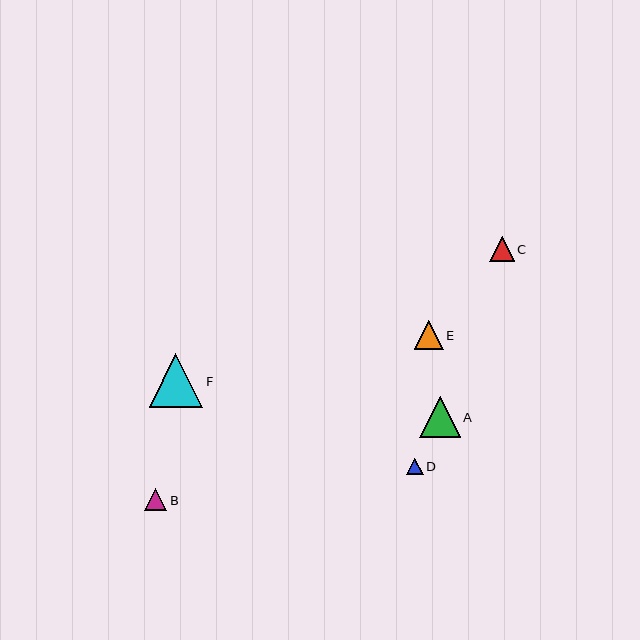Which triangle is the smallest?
Triangle D is the smallest with a size of approximately 16 pixels.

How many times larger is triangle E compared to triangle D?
Triangle E is approximately 1.8 times the size of triangle D.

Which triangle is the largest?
Triangle F is the largest with a size of approximately 54 pixels.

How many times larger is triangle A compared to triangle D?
Triangle A is approximately 2.5 times the size of triangle D.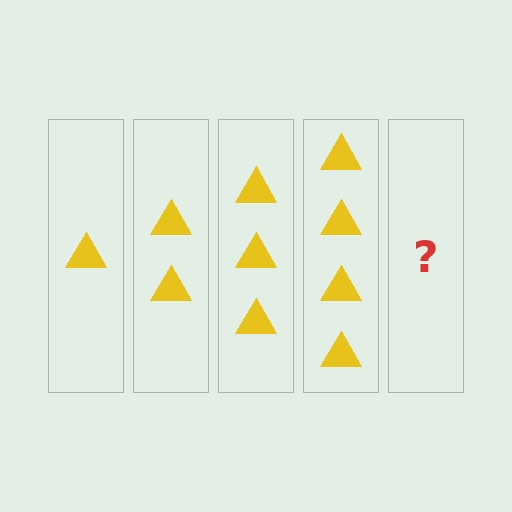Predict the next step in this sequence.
The next step is 5 triangles.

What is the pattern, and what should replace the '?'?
The pattern is that each step adds one more triangle. The '?' should be 5 triangles.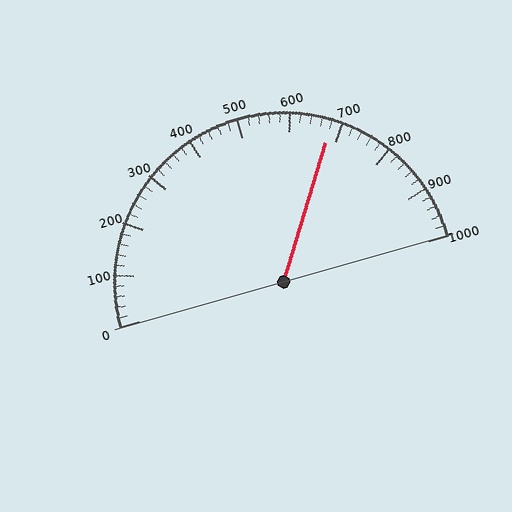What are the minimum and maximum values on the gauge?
The gauge ranges from 0 to 1000.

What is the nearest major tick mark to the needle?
The nearest major tick mark is 700.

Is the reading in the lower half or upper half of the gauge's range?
The reading is in the upper half of the range (0 to 1000).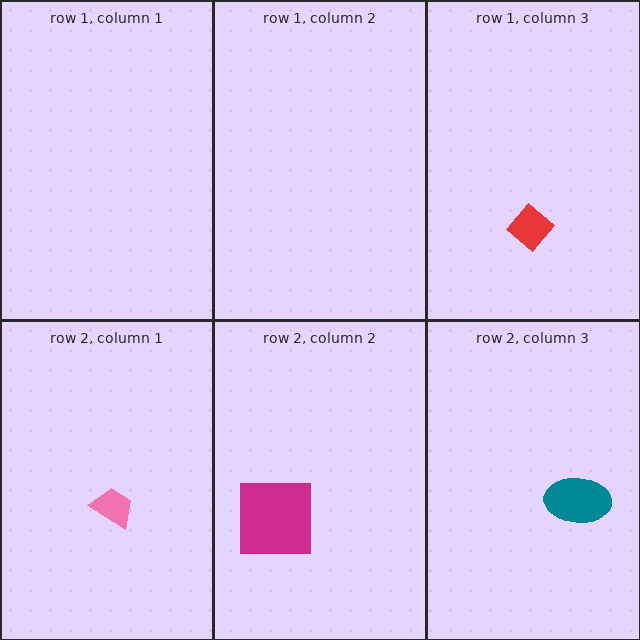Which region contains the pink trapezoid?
The row 2, column 1 region.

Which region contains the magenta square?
The row 2, column 2 region.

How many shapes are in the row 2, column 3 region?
1.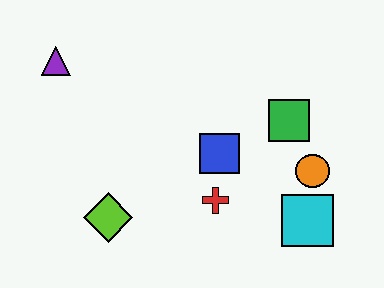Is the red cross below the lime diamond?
No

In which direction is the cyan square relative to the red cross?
The cyan square is to the right of the red cross.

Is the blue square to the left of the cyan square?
Yes